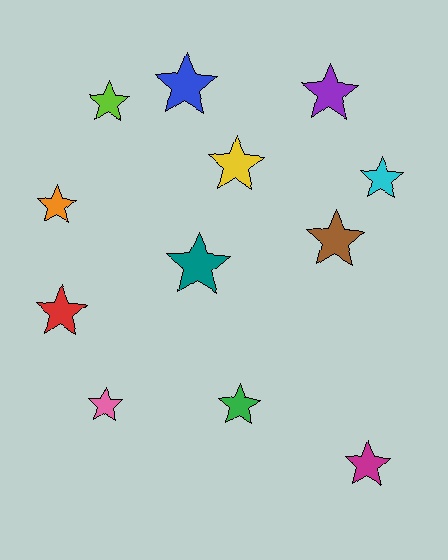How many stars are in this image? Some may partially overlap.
There are 12 stars.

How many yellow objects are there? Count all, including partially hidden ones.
There is 1 yellow object.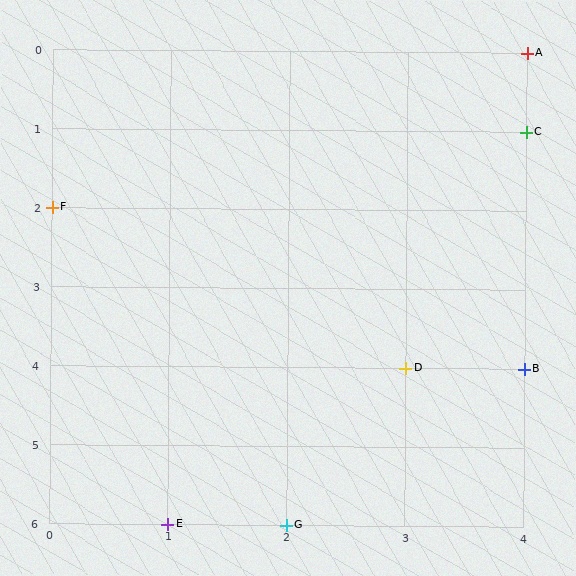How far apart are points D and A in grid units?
Points D and A are 1 column and 4 rows apart (about 4.1 grid units diagonally).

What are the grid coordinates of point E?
Point E is at grid coordinates (1, 6).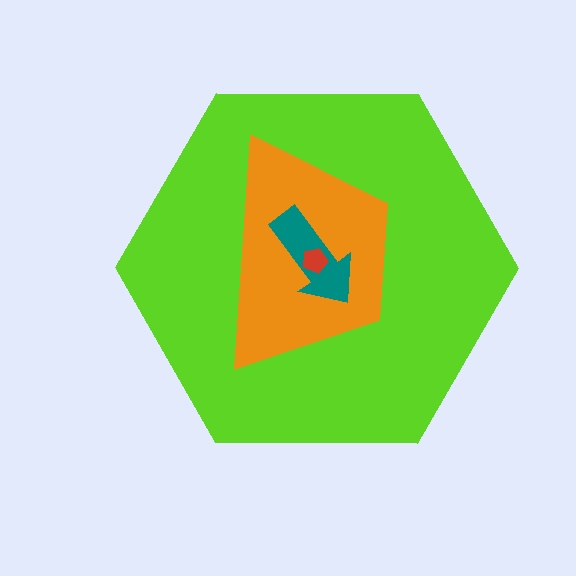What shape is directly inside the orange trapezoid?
The teal arrow.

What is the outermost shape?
The lime hexagon.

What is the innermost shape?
The red pentagon.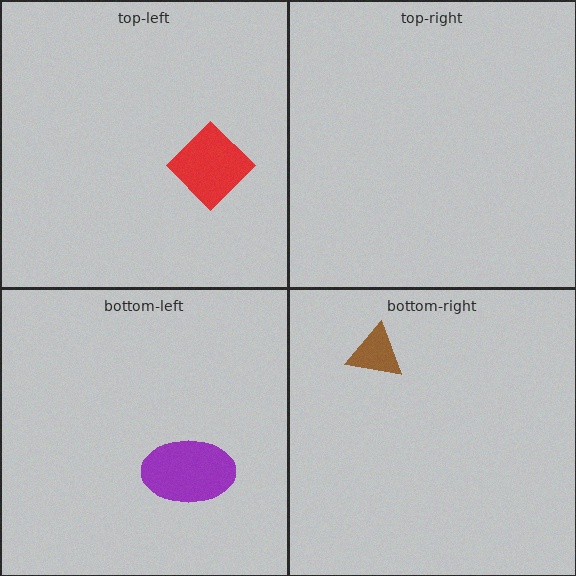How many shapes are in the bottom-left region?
1.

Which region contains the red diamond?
The top-left region.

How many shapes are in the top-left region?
1.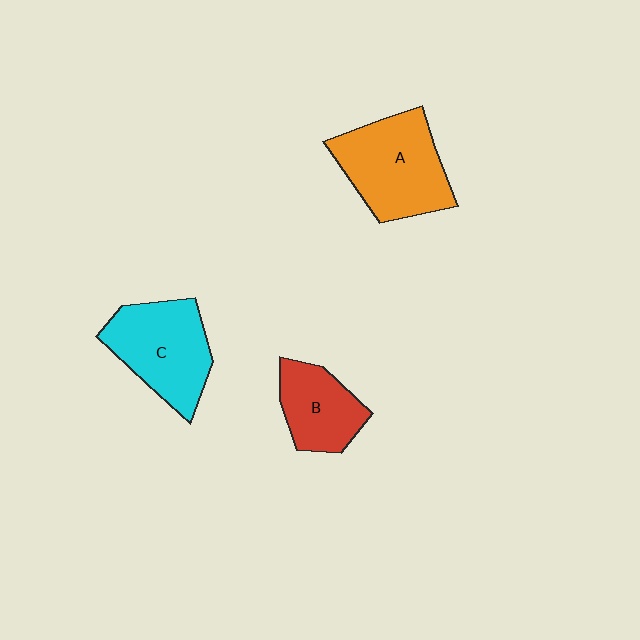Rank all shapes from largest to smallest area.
From largest to smallest: A (orange), C (cyan), B (red).